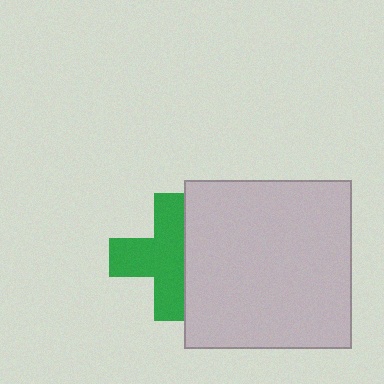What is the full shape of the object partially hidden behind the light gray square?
The partially hidden object is a green cross.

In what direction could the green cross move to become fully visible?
The green cross could move left. That would shift it out from behind the light gray square entirely.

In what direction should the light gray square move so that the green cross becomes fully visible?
The light gray square should move right. That is the shortest direction to clear the overlap and leave the green cross fully visible.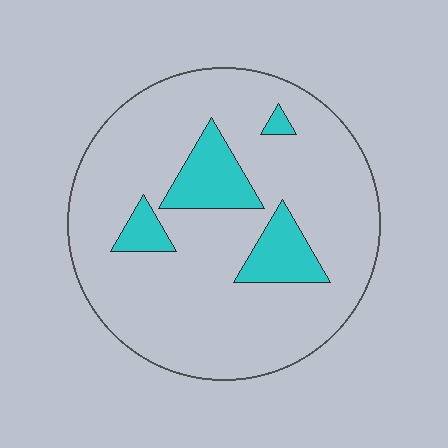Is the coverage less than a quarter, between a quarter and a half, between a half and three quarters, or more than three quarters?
Less than a quarter.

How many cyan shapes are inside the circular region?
4.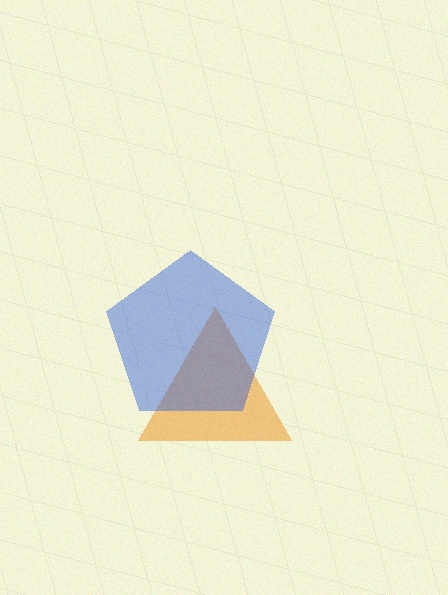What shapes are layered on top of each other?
The layered shapes are: an orange triangle, a blue pentagon.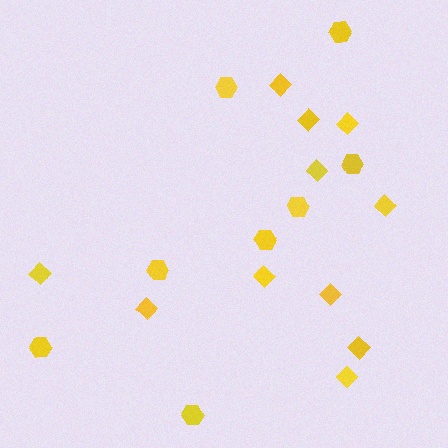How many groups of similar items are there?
There are 2 groups: one group of diamonds (11) and one group of hexagons (8).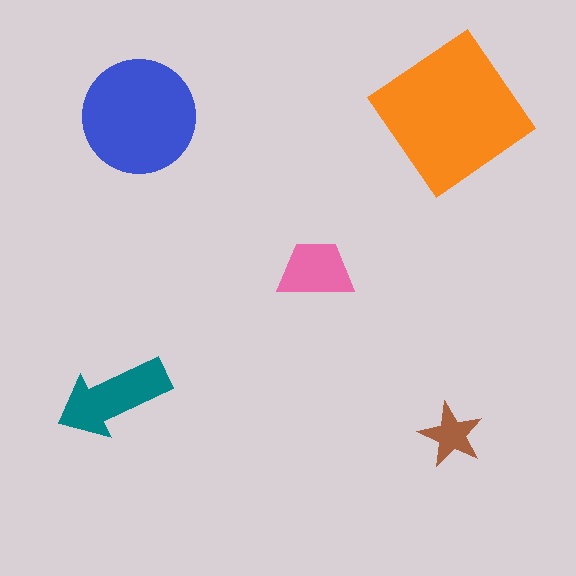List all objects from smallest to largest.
The brown star, the pink trapezoid, the teal arrow, the blue circle, the orange diamond.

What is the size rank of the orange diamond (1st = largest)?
1st.